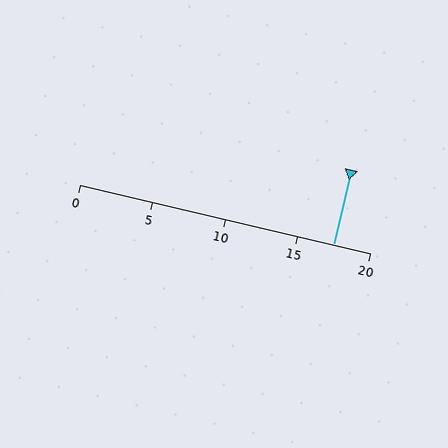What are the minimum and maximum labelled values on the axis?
The axis runs from 0 to 20.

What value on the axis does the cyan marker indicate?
The marker indicates approximately 17.5.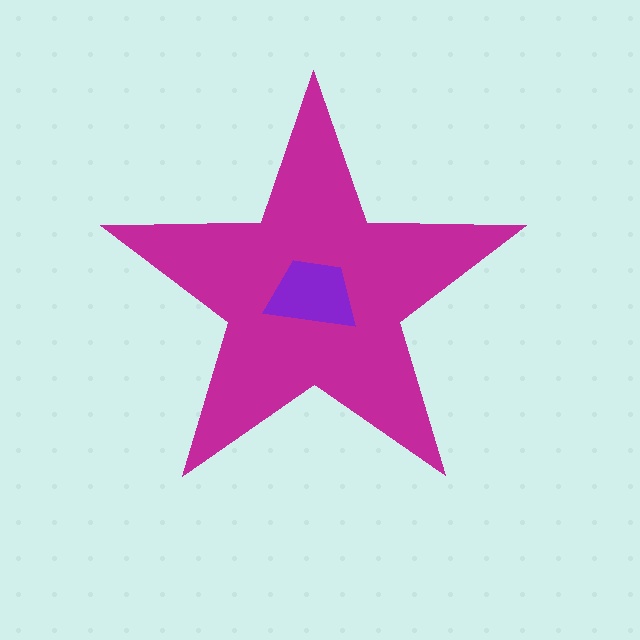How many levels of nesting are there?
2.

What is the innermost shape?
The purple trapezoid.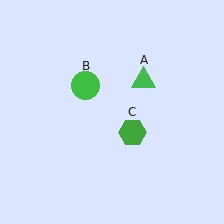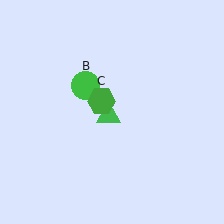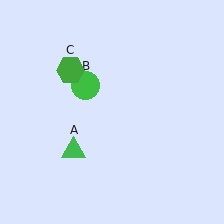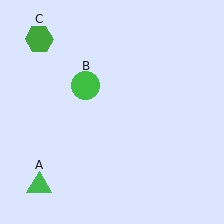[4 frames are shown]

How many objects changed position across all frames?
2 objects changed position: green triangle (object A), green hexagon (object C).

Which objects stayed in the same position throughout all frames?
Green circle (object B) remained stationary.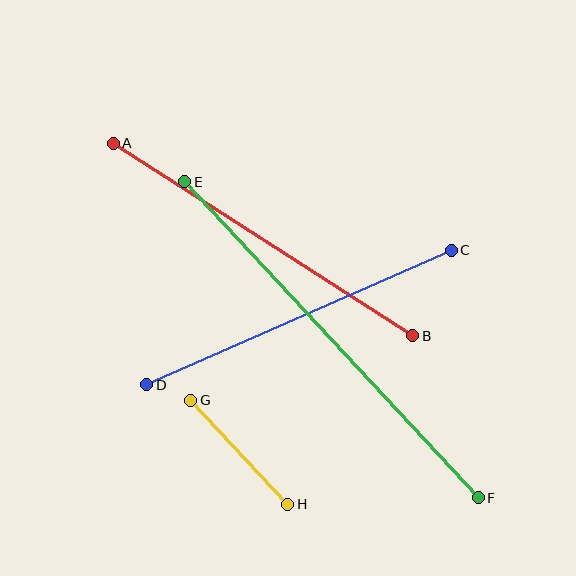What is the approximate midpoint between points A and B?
The midpoint is at approximately (263, 240) pixels.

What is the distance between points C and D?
The distance is approximately 333 pixels.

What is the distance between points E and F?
The distance is approximately 431 pixels.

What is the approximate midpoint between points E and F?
The midpoint is at approximately (332, 340) pixels.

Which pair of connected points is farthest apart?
Points E and F are farthest apart.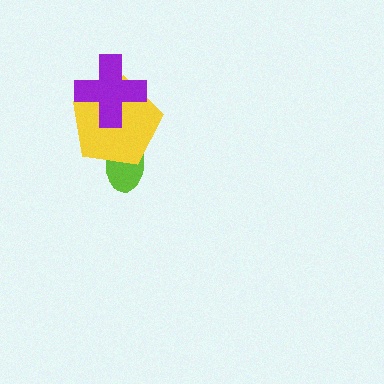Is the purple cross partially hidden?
No, no other shape covers it.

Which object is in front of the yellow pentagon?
The purple cross is in front of the yellow pentagon.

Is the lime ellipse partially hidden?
Yes, it is partially covered by another shape.